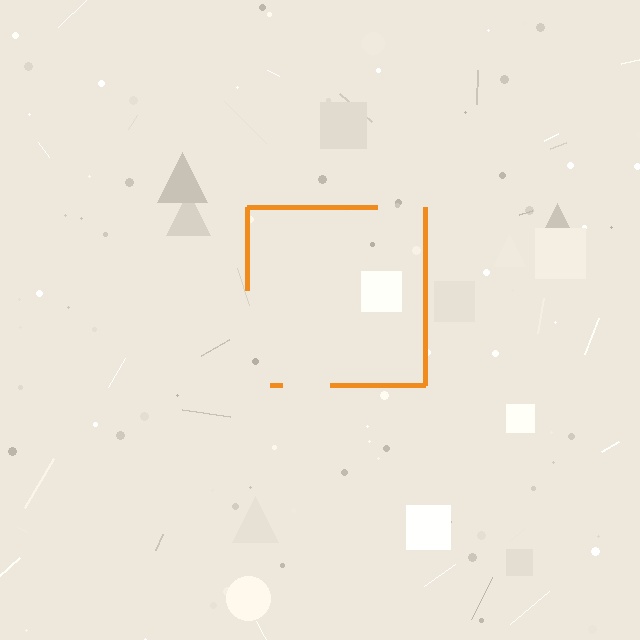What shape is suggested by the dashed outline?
The dashed outline suggests a square.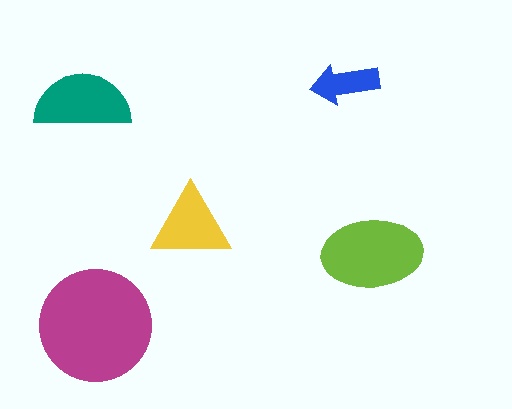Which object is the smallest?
The blue arrow.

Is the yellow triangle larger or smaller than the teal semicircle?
Smaller.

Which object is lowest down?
The magenta circle is bottommost.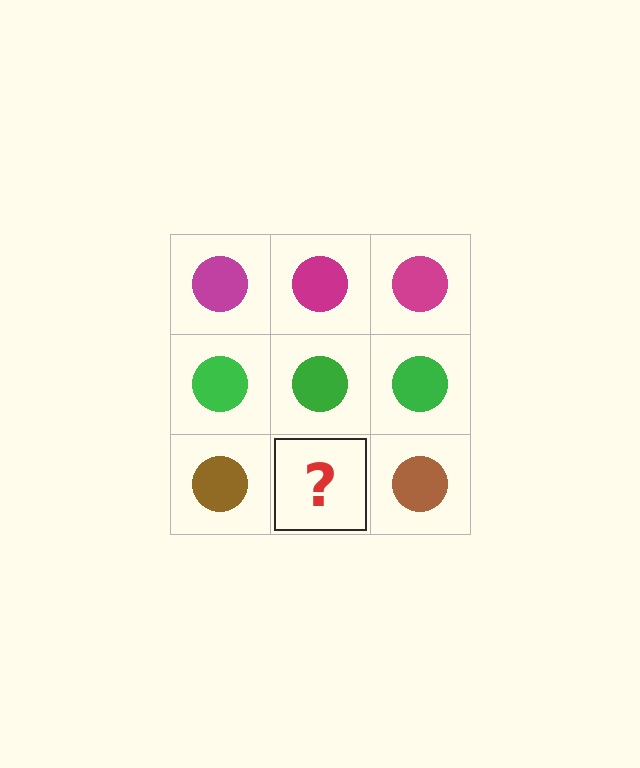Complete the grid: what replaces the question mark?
The question mark should be replaced with a brown circle.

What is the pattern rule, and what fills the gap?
The rule is that each row has a consistent color. The gap should be filled with a brown circle.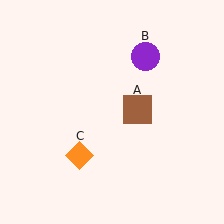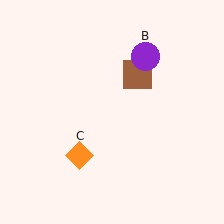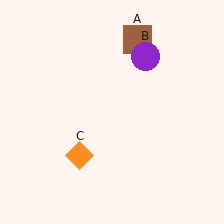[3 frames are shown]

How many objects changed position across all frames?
1 object changed position: brown square (object A).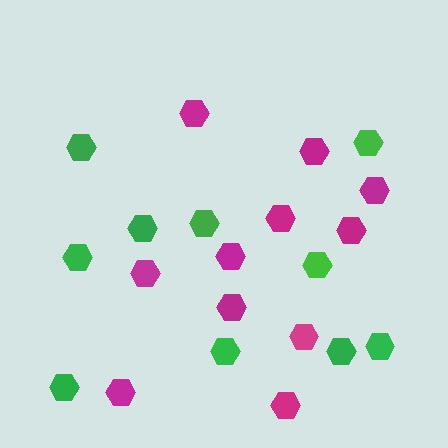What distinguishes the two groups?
There are 2 groups: one group of magenta hexagons (11) and one group of green hexagons (10).